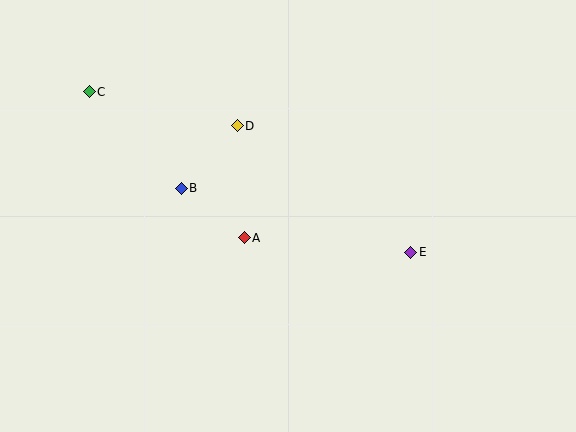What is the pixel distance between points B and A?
The distance between B and A is 80 pixels.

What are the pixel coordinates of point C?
Point C is at (89, 92).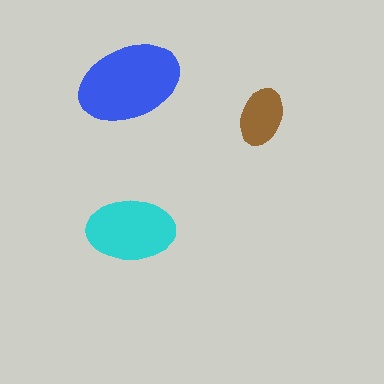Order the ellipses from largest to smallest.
the blue one, the cyan one, the brown one.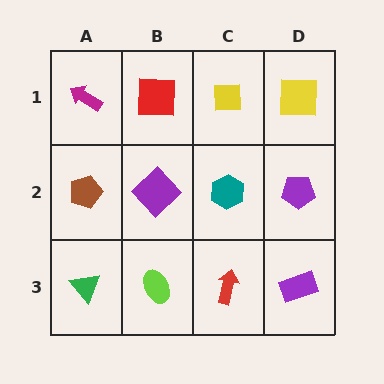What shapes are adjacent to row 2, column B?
A red square (row 1, column B), a lime ellipse (row 3, column B), a brown pentagon (row 2, column A), a teal hexagon (row 2, column C).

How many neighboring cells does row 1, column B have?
3.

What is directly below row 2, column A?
A green triangle.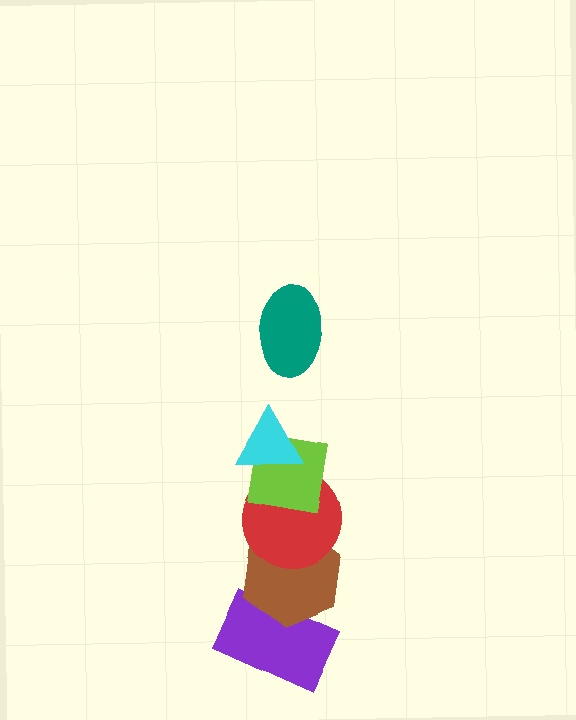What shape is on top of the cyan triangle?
The teal ellipse is on top of the cyan triangle.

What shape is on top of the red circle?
The lime square is on top of the red circle.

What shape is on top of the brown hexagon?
The red circle is on top of the brown hexagon.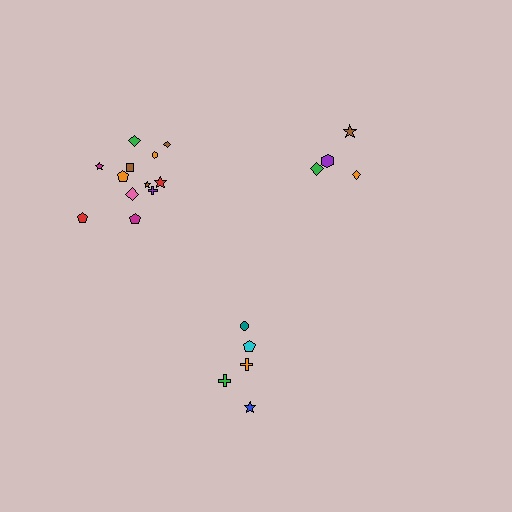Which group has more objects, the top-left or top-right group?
The top-left group.